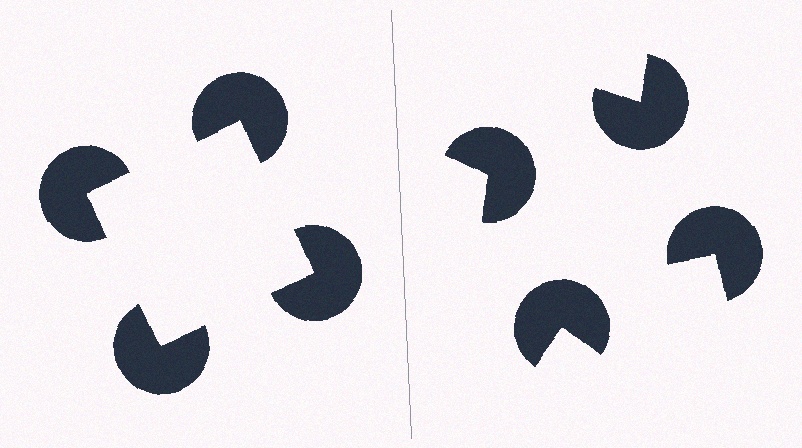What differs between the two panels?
The pac-man discs are positioned identically on both sides; only the wedge orientations differ. On the left they align to a square; on the right they are misaligned.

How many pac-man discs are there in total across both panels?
8 — 4 on each side.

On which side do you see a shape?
An illusory square appears on the left side. On the right side the wedge cuts are rotated, so no coherent shape forms.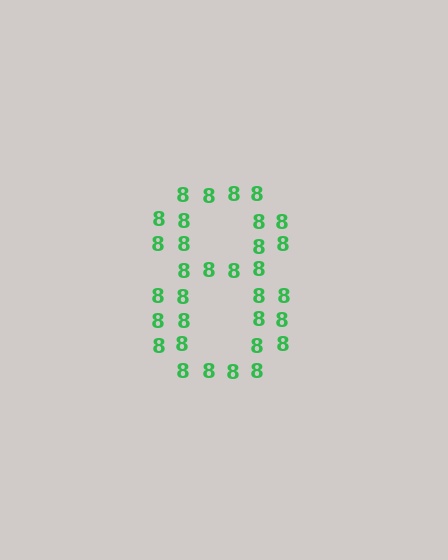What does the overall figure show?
The overall figure shows the digit 8.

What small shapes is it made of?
It is made of small digit 8's.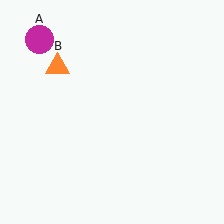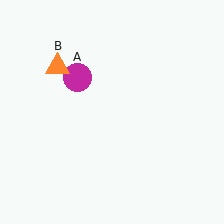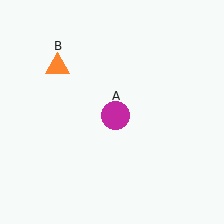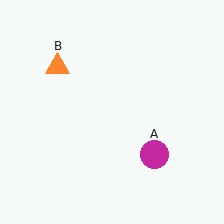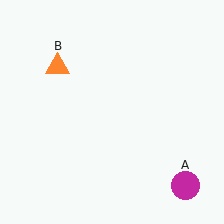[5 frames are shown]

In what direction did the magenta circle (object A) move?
The magenta circle (object A) moved down and to the right.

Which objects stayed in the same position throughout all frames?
Orange triangle (object B) remained stationary.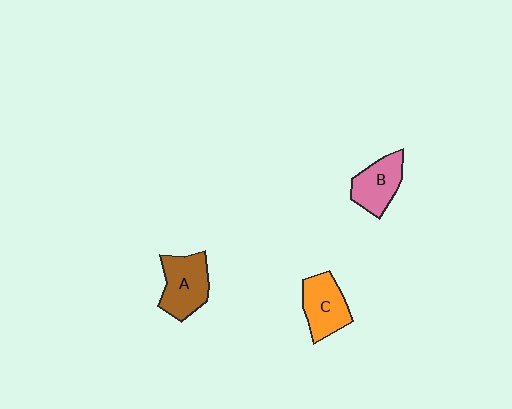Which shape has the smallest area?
Shape B (pink).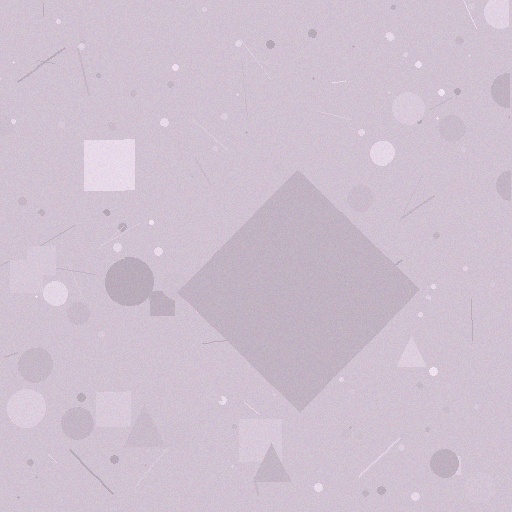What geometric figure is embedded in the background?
A diamond is embedded in the background.